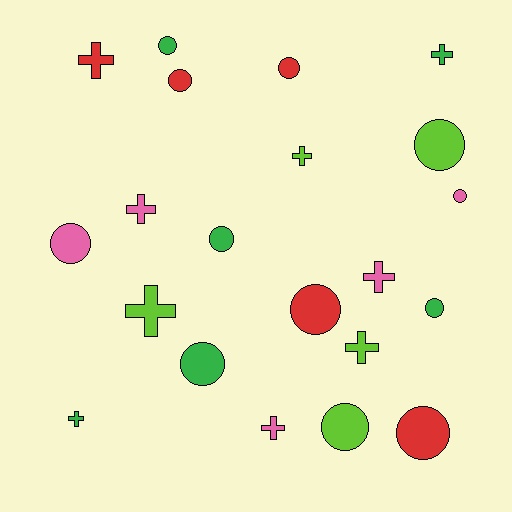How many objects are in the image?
There are 21 objects.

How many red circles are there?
There are 4 red circles.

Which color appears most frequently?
Green, with 6 objects.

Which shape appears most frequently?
Circle, with 12 objects.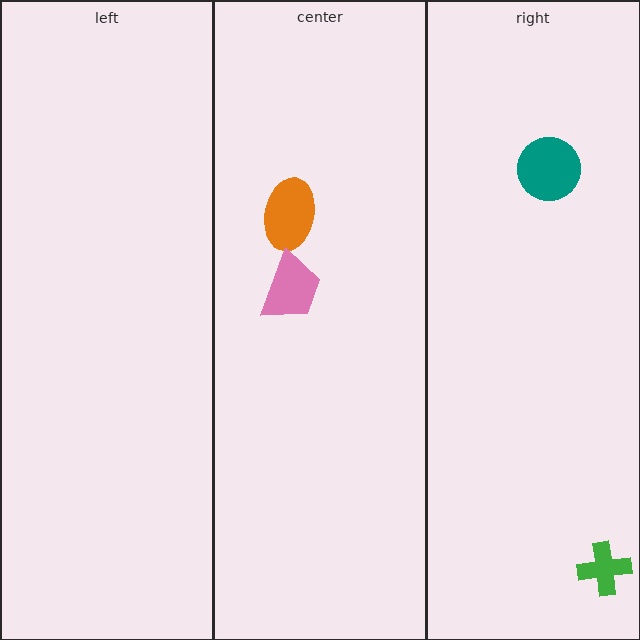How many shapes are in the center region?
2.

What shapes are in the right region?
The green cross, the teal circle.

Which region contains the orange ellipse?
The center region.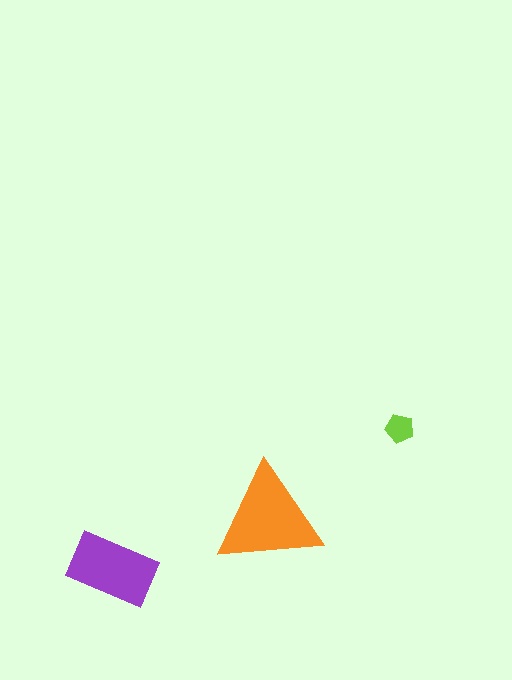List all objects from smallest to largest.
The lime pentagon, the purple rectangle, the orange triangle.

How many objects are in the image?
There are 3 objects in the image.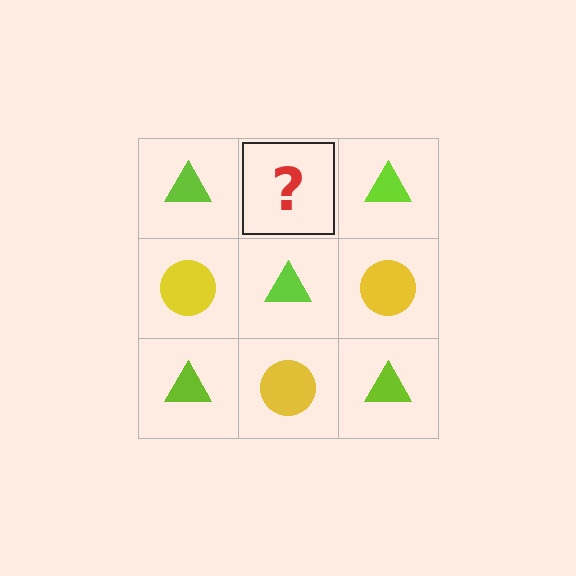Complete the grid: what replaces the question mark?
The question mark should be replaced with a yellow circle.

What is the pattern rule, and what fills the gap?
The rule is that it alternates lime triangle and yellow circle in a checkerboard pattern. The gap should be filled with a yellow circle.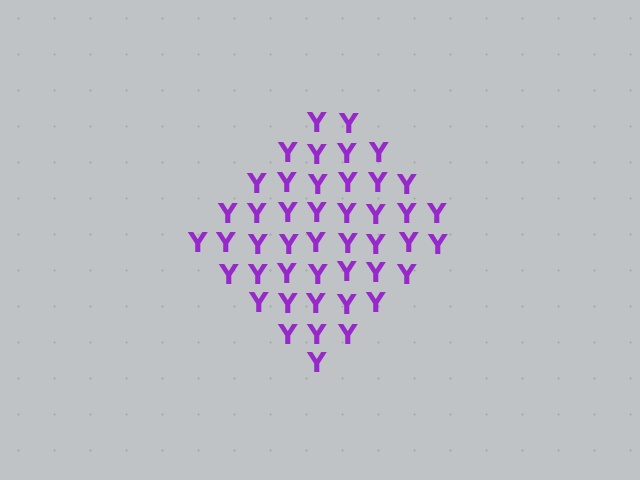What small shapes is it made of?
It is made of small letter Y's.